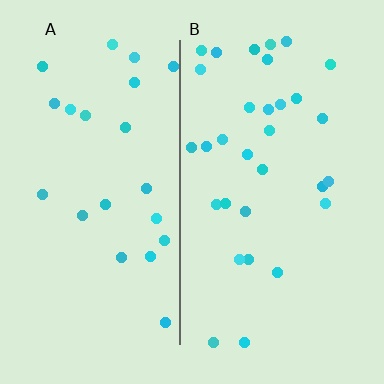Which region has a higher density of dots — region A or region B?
B (the right).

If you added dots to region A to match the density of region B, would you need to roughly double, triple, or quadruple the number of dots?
Approximately double.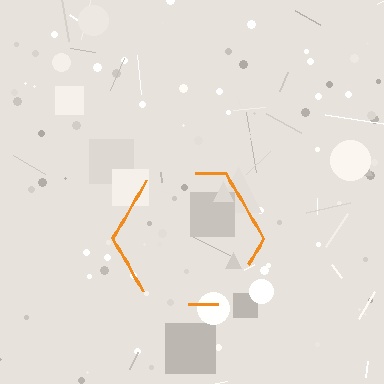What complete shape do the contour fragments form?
The contour fragments form a hexagon.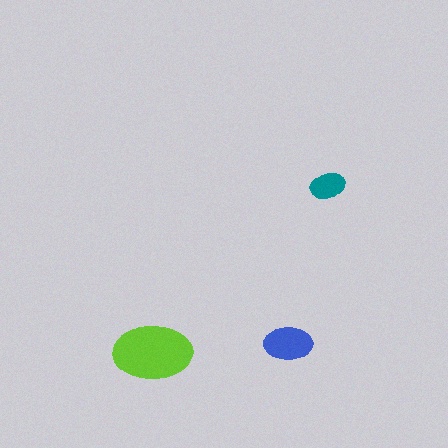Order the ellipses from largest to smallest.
the lime one, the blue one, the teal one.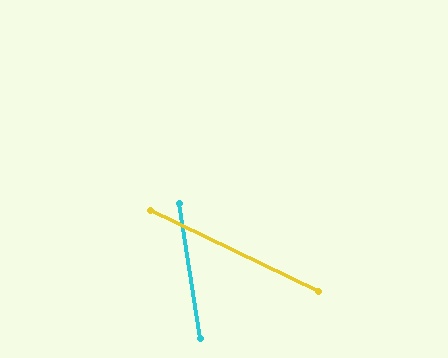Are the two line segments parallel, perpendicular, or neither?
Neither parallel nor perpendicular — they differ by about 55°.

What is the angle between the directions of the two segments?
Approximately 55 degrees.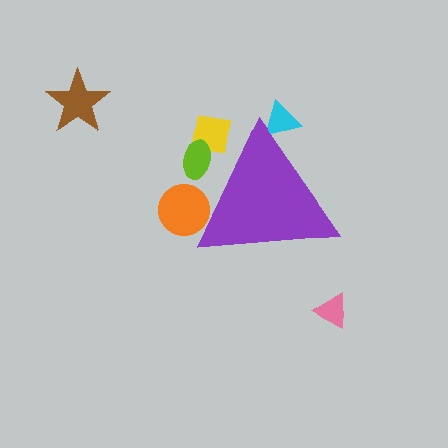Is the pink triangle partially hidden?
No, the pink triangle is fully visible.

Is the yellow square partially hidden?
Yes, the yellow square is partially hidden behind the purple triangle.